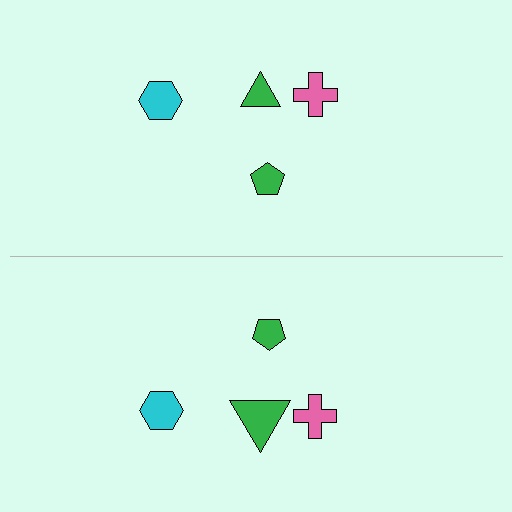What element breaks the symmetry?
The green triangle on the bottom side has a different size than its mirror counterpart.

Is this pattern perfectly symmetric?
No, the pattern is not perfectly symmetric. The green triangle on the bottom side has a different size than its mirror counterpart.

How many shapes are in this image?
There are 8 shapes in this image.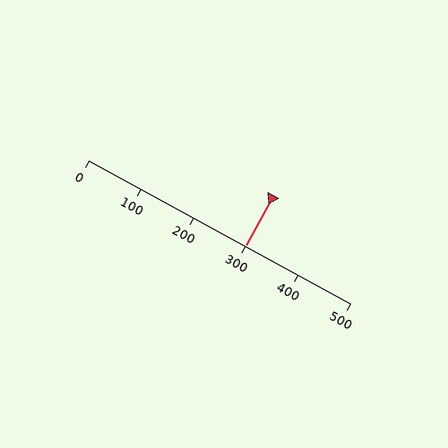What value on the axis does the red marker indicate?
The marker indicates approximately 300.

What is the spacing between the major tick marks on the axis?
The major ticks are spaced 100 apart.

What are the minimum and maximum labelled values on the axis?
The axis runs from 0 to 500.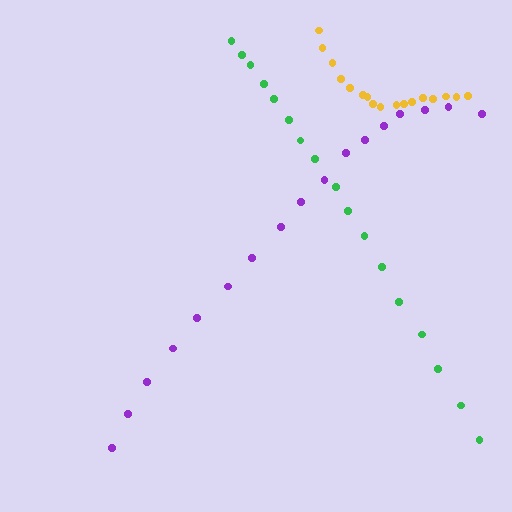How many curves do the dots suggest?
There are 3 distinct paths.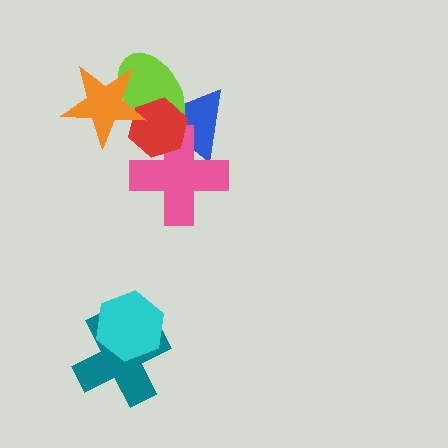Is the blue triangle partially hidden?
Yes, it is partially covered by another shape.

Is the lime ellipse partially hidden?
Yes, it is partially covered by another shape.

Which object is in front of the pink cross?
The red hexagon is in front of the pink cross.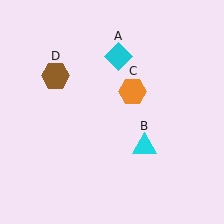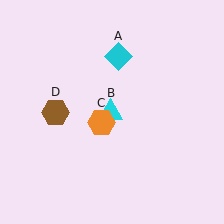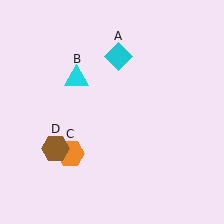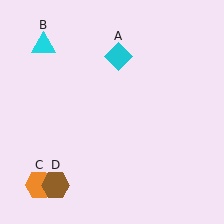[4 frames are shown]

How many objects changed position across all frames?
3 objects changed position: cyan triangle (object B), orange hexagon (object C), brown hexagon (object D).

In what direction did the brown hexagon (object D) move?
The brown hexagon (object D) moved down.